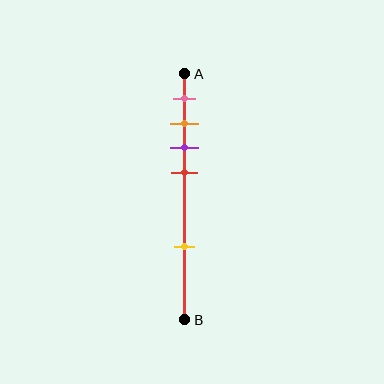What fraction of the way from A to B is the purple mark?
The purple mark is approximately 30% (0.3) of the way from A to B.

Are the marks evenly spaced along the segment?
No, the marks are not evenly spaced.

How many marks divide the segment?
There are 5 marks dividing the segment.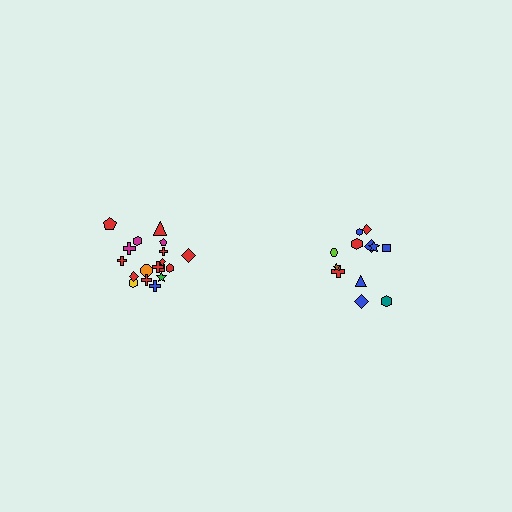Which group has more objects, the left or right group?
The left group.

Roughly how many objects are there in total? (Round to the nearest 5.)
Roughly 30 objects in total.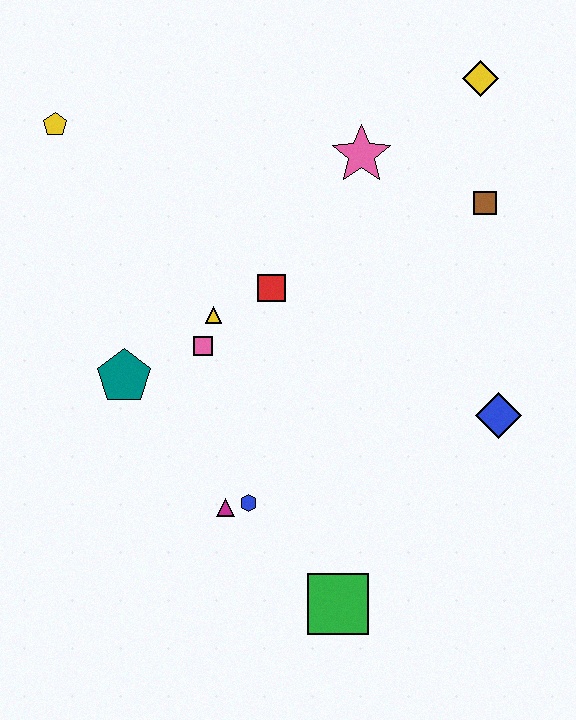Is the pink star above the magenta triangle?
Yes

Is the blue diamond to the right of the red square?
Yes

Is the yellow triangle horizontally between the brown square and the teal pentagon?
Yes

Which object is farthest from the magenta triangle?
The yellow diamond is farthest from the magenta triangle.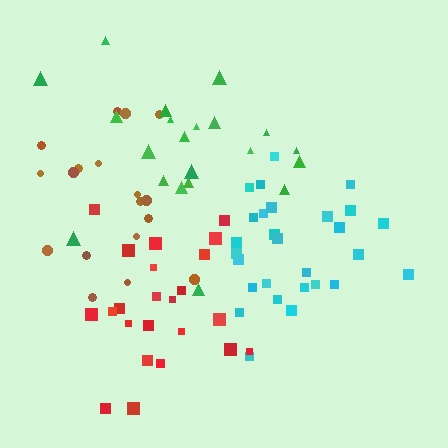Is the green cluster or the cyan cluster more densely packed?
Cyan.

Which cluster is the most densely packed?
Cyan.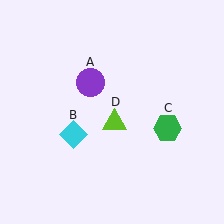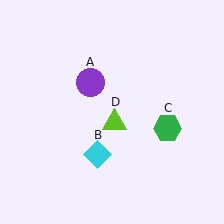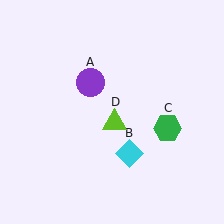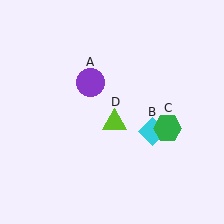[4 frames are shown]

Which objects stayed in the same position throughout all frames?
Purple circle (object A) and green hexagon (object C) and lime triangle (object D) remained stationary.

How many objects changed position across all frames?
1 object changed position: cyan diamond (object B).